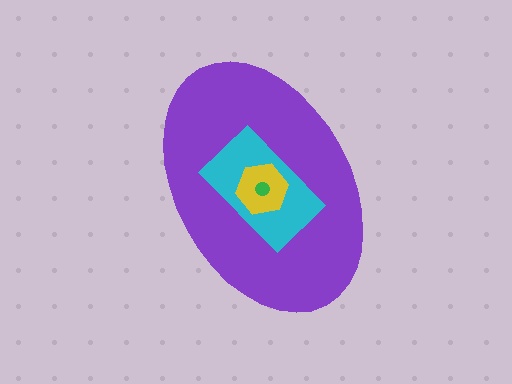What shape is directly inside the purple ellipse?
The cyan rectangle.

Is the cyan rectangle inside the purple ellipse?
Yes.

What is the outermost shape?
The purple ellipse.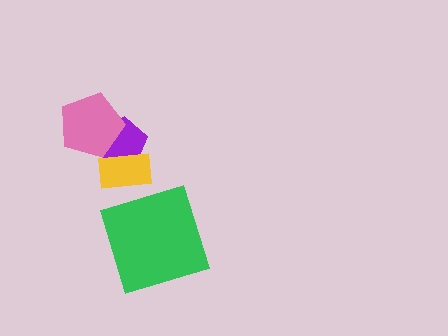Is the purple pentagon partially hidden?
Yes, it is partially covered by another shape.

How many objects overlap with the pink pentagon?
1 object overlaps with the pink pentagon.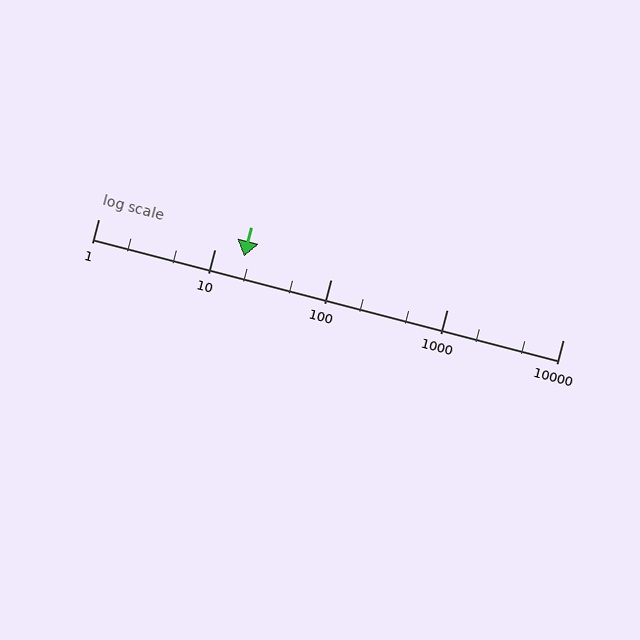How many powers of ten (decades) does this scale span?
The scale spans 4 decades, from 1 to 10000.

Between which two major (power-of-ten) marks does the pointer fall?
The pointer is between 10 and 100.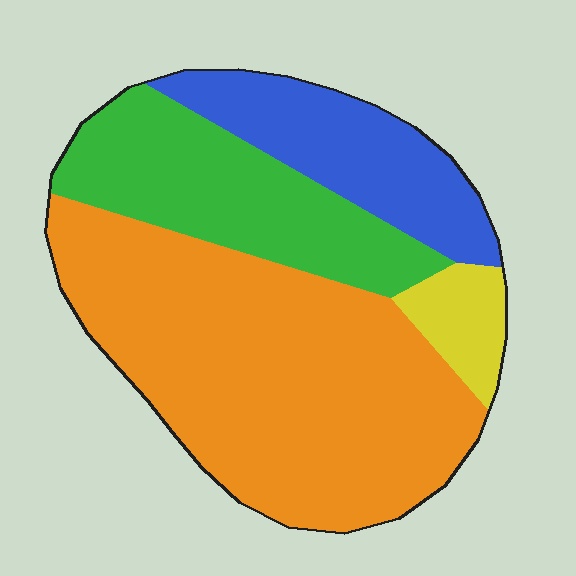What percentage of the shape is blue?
Blue covers around 20% of the shape.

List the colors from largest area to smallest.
From largest to smallest: orange, green, blue, yellow.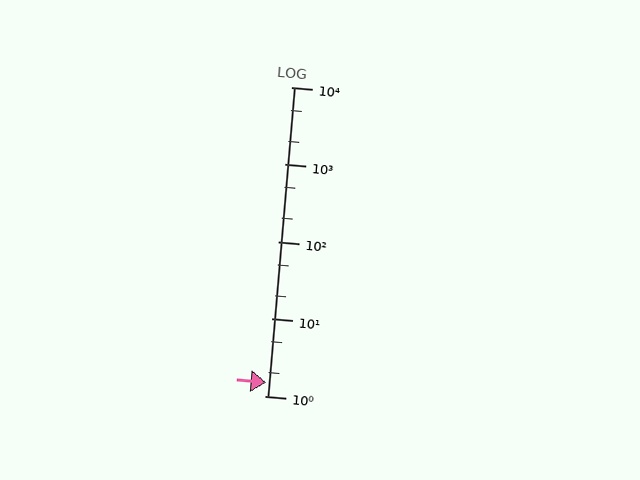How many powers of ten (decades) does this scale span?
The scale spans 4 decades, from 1 to 10000.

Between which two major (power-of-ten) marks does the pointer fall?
The pointer is between 1 and 10.